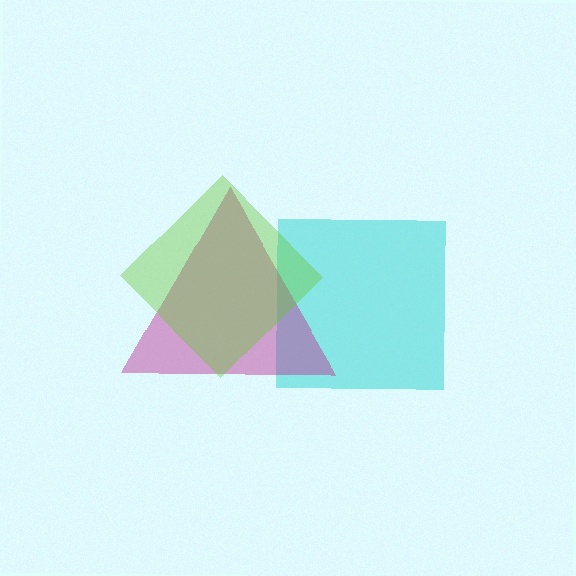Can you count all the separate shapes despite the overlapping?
Yes, there are 3 separate shapes.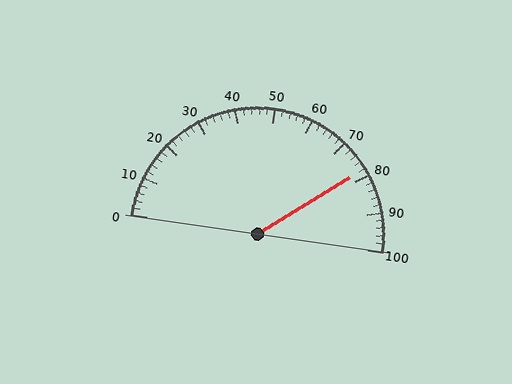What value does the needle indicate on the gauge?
The needle indicates approximately 78.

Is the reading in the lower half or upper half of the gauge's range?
The reading is in the upper half of the range (0 to 100).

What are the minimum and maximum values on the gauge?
The gauge ranges from 0 to 100.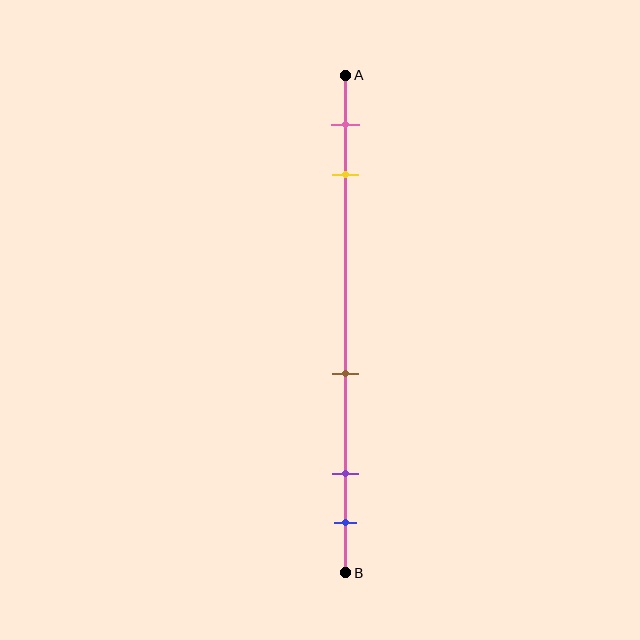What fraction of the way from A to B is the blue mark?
The blue mark is approximately 90% (0.9) of the way from A to B.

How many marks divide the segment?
There are 5 marks dividing the segment.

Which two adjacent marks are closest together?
The purple and blue marks are the closest adjacent pair.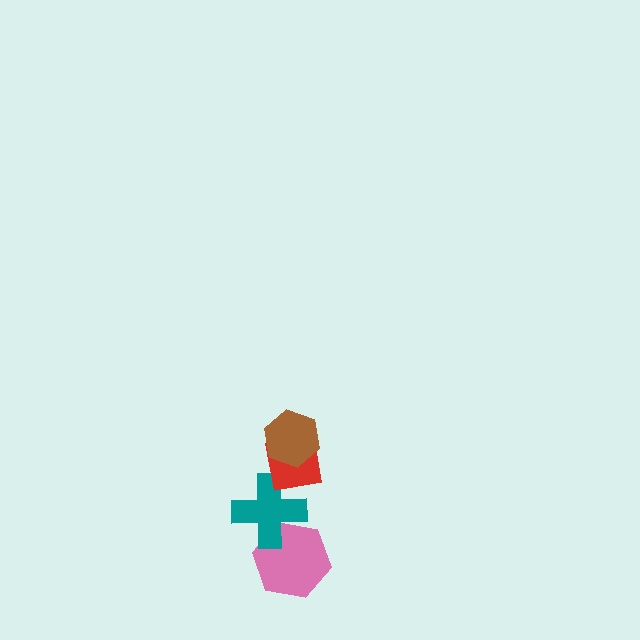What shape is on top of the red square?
The brown hexagon is on top of the red square.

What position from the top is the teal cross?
The teal cross is 3rd from the top.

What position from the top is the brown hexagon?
The brown hexagon is 1st from the top.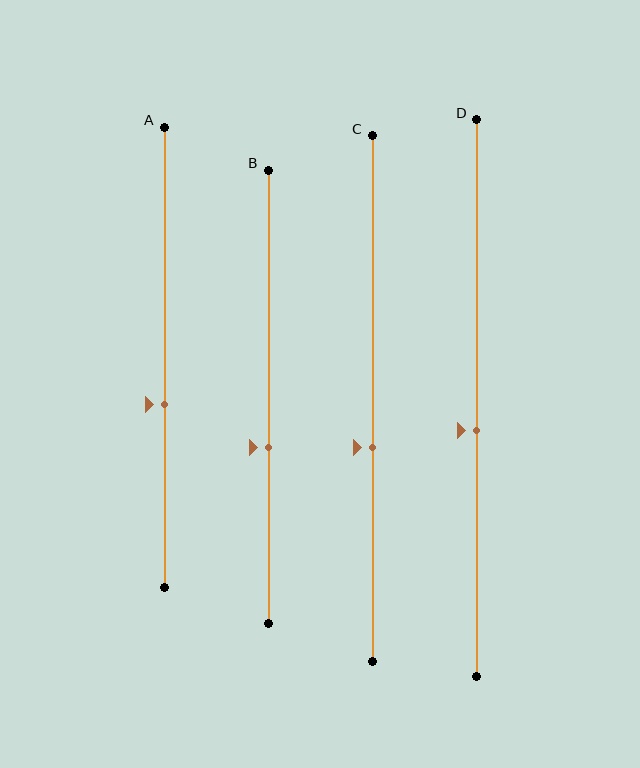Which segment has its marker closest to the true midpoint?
Segment D has its marker closest to the true midpoint.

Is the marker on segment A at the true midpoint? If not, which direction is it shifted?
No, the marker on segment A is shifted downward by about 10% of the segment length.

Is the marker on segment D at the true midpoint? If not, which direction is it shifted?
No, the marker on segment D is shifted downward by about 6% of the segment length.